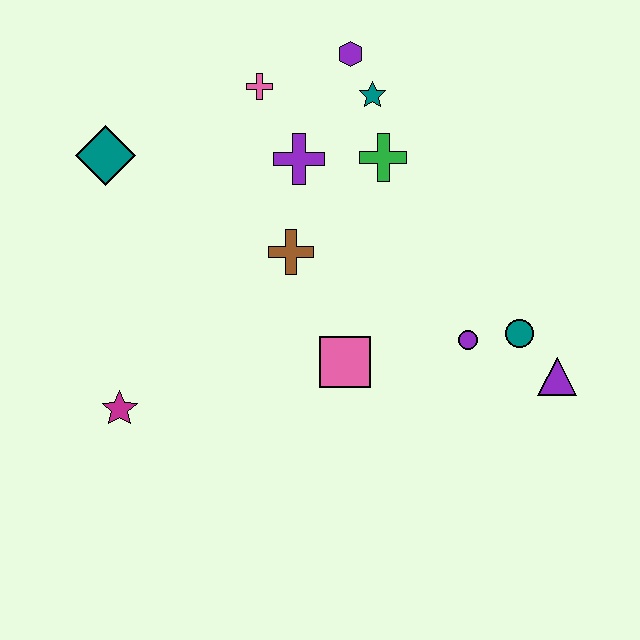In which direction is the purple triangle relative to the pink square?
The purple triangle is to the right of the pink square.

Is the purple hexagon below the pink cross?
No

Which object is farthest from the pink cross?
The purple triangle is farthest from the pink cross.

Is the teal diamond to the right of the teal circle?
No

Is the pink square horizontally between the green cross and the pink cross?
Yes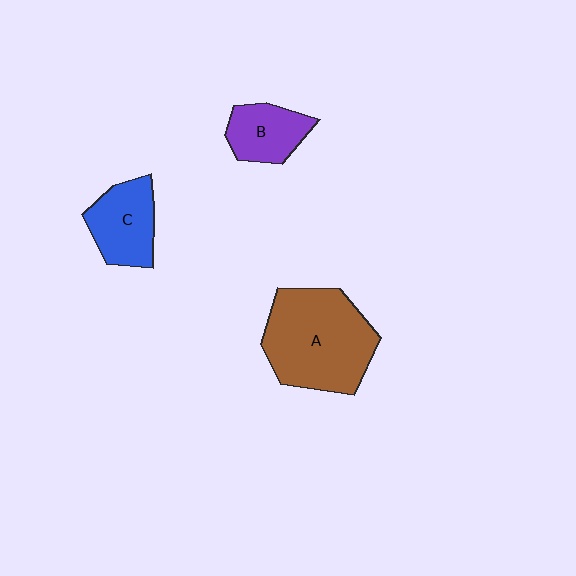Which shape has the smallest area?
Shape B (purple).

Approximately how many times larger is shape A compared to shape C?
Approximately 1.9 times.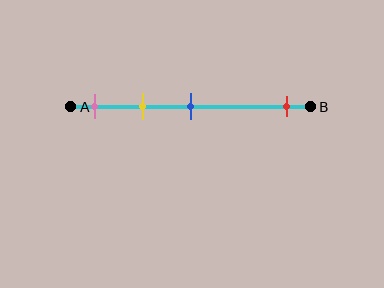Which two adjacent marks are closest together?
The pink and yellow marks are the closest adjacent pair.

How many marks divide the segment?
There are 4 marks dividing the segment.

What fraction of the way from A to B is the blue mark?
The blue mark is approximately 50% (0.5) of the way from A to B.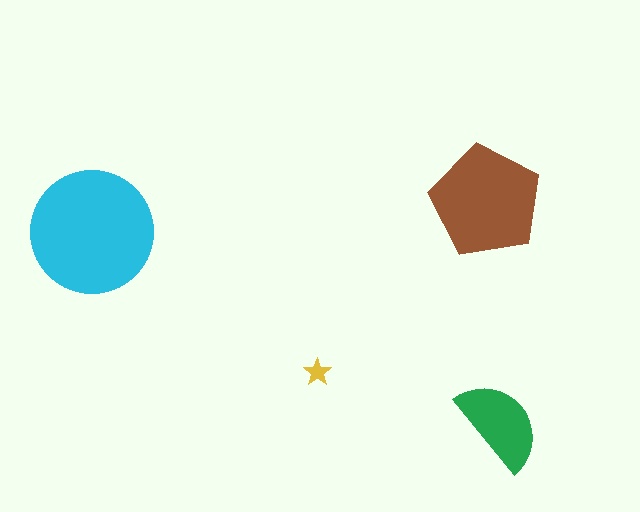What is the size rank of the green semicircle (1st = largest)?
3rd.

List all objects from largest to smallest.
The cyan circle, the brown pentagon, the green semicircle, the yellow star.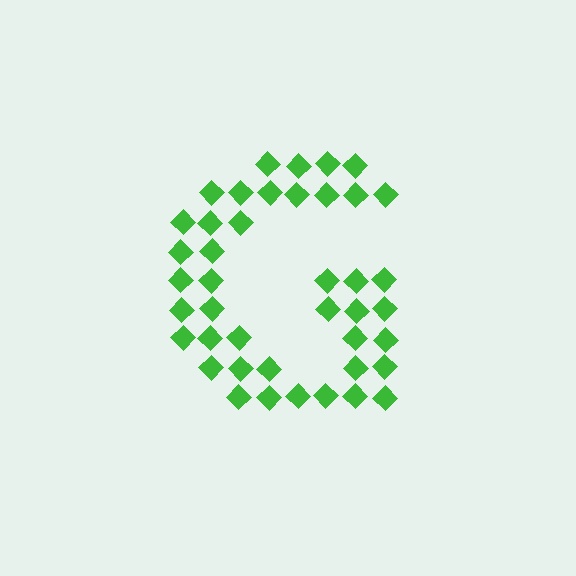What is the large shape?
The large shape is the letter G.